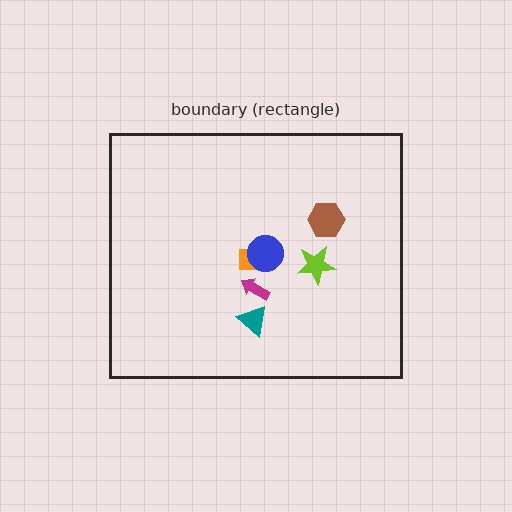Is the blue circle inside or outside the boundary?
Inside.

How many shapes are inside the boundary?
6 inside, 0 outside.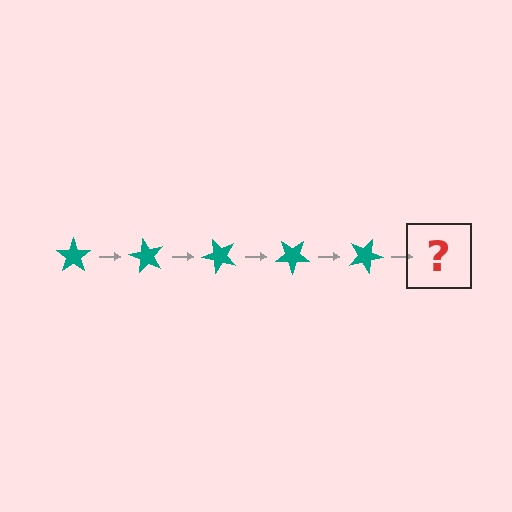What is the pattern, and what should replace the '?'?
The pattern is that the star rotates 60 degrees each step. The '?' should be a teal star rotated 300 degrees.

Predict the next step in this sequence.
The next step is a teal star rotated 300 degrees.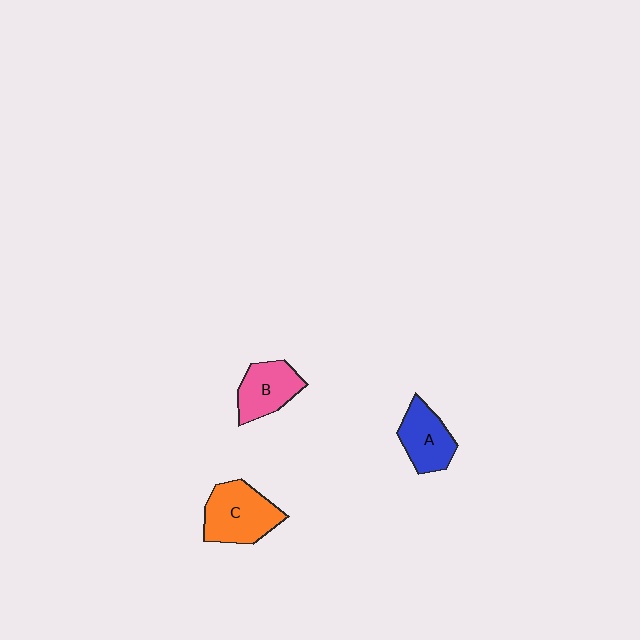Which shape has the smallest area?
Shape B (pink).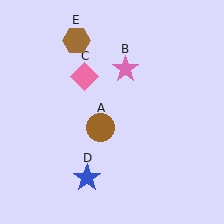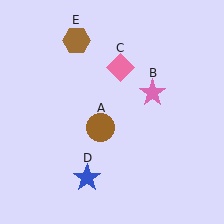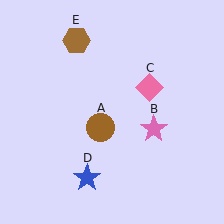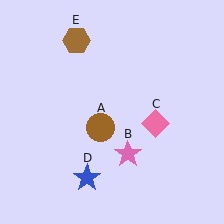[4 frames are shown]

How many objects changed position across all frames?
2 objects changed position: pink star (object B), pink diamond (object C).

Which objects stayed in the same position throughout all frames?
Brown circle (object A) and blue star (object D) and brown hexagon (object E) remained stationary.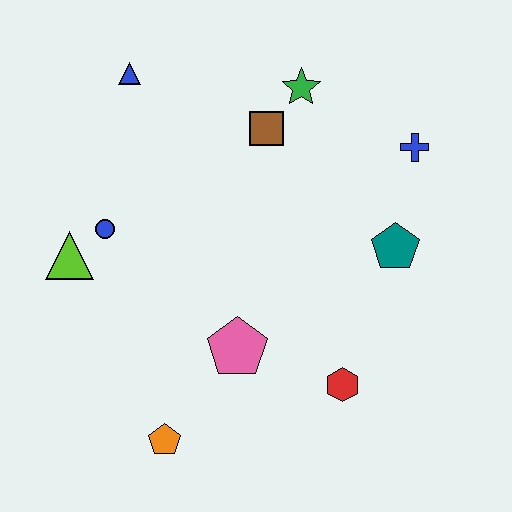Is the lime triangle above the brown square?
No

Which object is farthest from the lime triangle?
The blue cross is farthest from the lime triangle.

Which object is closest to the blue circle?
The lime triangle is closest to the blue circle.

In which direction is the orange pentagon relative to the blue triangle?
The orange pentagon is below the blue triangle.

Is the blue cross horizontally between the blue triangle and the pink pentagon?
No